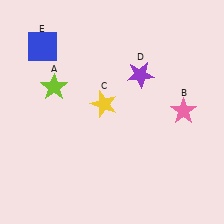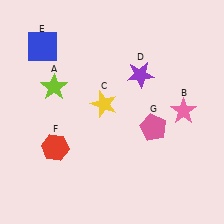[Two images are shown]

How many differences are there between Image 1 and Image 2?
There are 2 differences between the two images.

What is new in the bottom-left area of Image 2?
A red hexagon (F) was added in the bottom-left area of Image 2.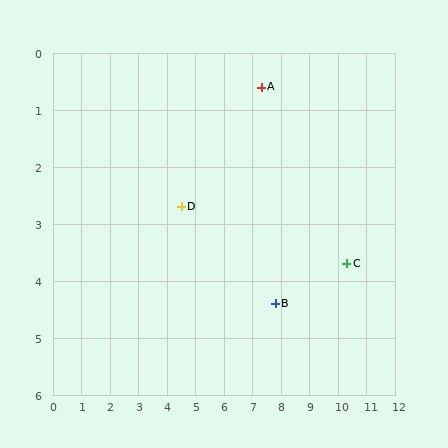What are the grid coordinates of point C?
Point C is at approximately (10.3, 3.7).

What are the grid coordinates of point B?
Point B is at approximately (7.8, 4.4).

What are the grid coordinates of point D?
Point D is at approximately (4.5, 2.7).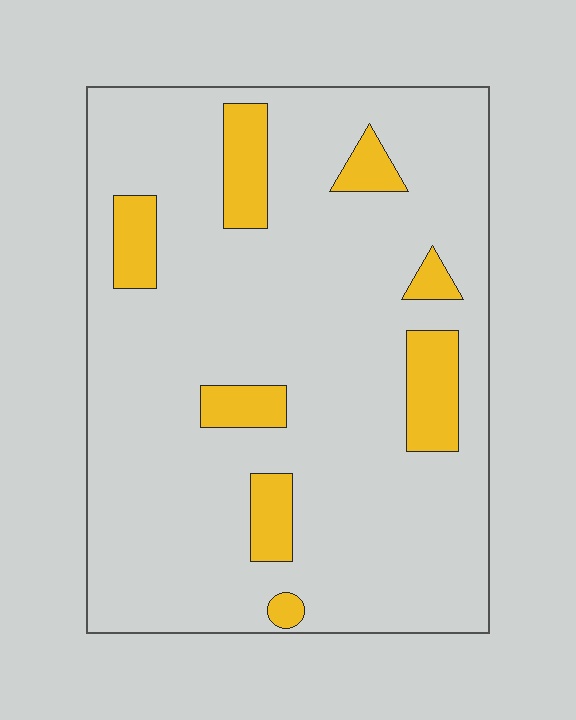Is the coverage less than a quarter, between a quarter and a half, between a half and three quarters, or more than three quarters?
Less than a quarter.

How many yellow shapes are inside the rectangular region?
8.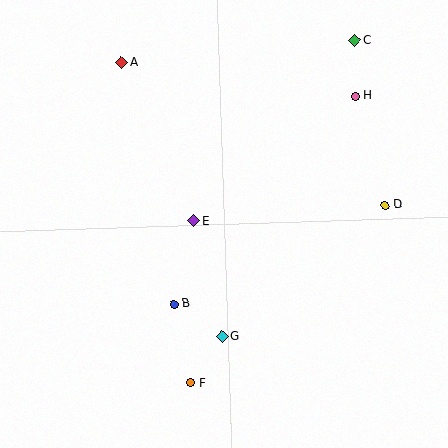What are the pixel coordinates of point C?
Point C is at (355, 41).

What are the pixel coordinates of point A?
Point A is at (122, 63).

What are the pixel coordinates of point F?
Point F is at (191, 383).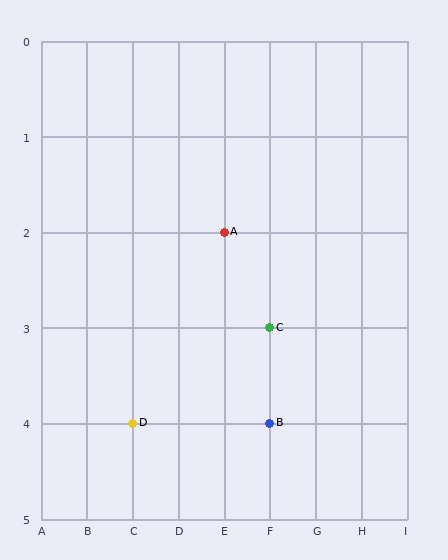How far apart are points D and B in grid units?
Points D and B are 3 columns apart.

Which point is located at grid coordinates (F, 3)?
Point C is at (F, 3).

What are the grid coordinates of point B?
Point B is at grid coordinates (F, 4).